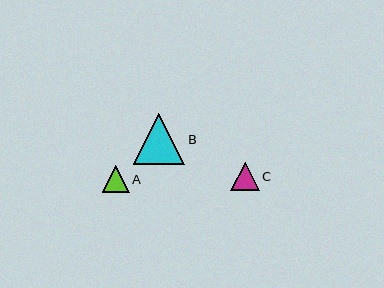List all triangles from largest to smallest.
From largest to smallest: B, C, A.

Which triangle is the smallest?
Triangle A is the smallest with a size of approximately 27 pixels.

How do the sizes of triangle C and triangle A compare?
Triangle C and triangle A are approximately the same size.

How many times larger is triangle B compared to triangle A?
Triangle B is approximately 1.9 times the size of triangle A.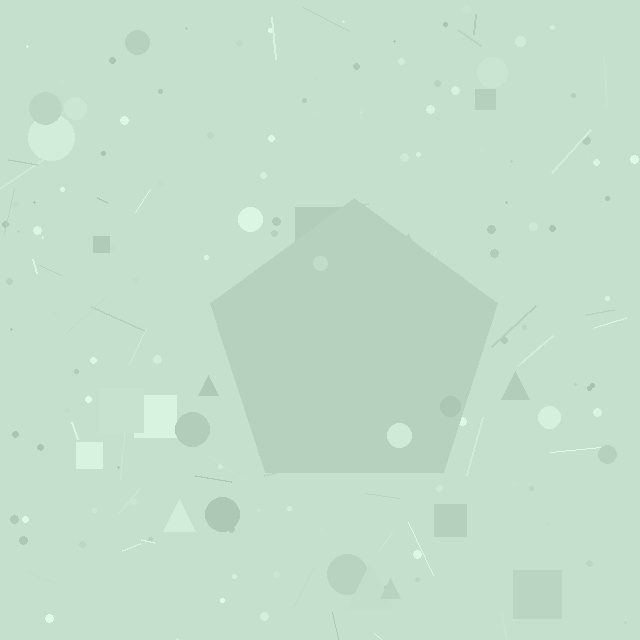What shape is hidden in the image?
A pentagon is hidden in the image.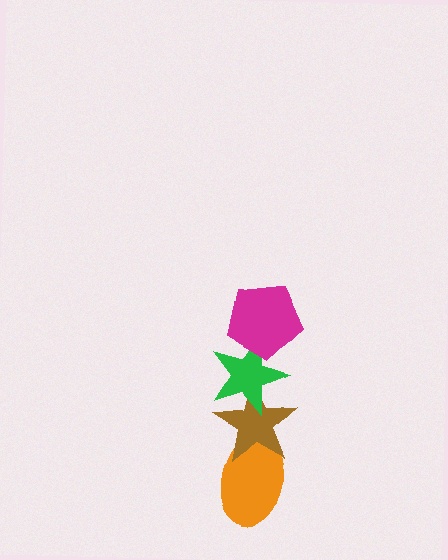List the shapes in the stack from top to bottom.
From top to bottom: the magenta pentagon, the green star, the brown star, the orange ellipse.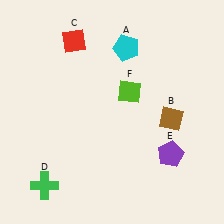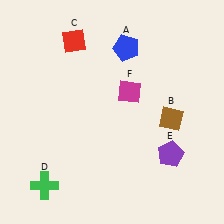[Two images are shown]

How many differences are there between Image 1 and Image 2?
There are 2 differences between the two images.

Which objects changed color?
A changed from cyan to blue. F changed from lime to magenta.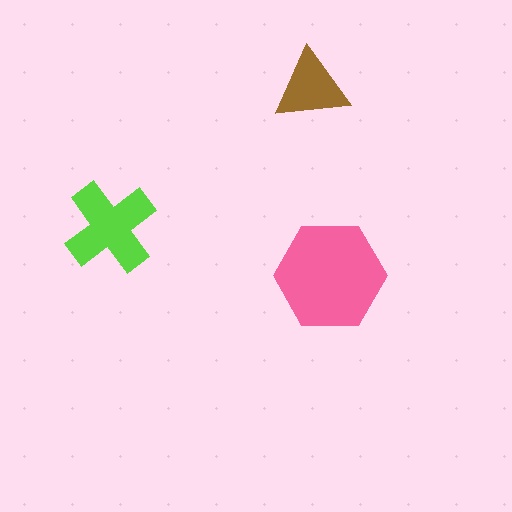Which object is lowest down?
The pink hexagon is bottommost.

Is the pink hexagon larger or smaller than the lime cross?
Larger.